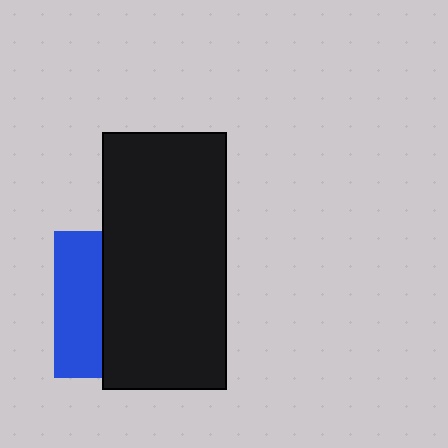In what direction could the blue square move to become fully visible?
The blue square could move left. That would shift it out from behind the black rectangle entirely.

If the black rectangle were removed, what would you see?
You would see the complete blue square.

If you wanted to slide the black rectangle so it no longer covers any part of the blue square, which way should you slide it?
Slide it right — that is the most direct way to separate the two shapes.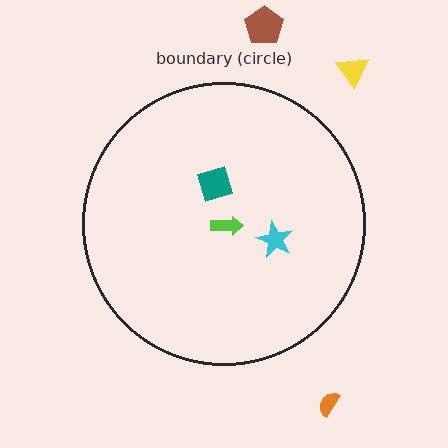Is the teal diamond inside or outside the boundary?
Inside.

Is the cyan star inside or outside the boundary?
Inside.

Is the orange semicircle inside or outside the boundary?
Outside.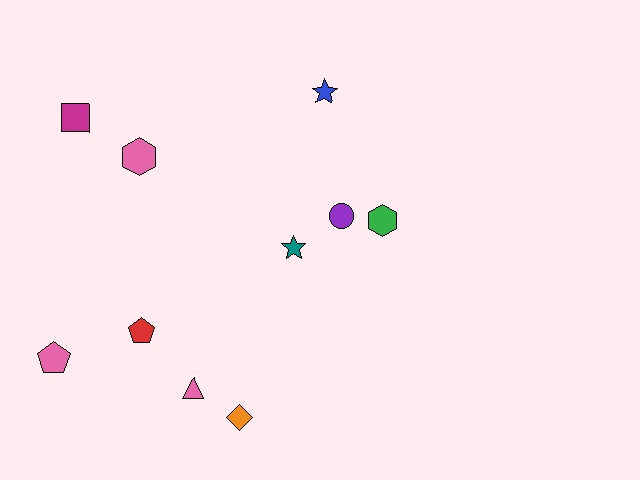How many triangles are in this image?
There is 1 triangle.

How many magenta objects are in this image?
There is 1 magenta object.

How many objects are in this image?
There are 10 objects.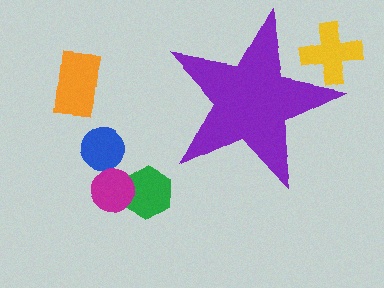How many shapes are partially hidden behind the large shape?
1 shape is partially hidden.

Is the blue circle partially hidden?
No, the blue circle is fully visible.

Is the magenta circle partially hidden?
No, the magenta circle is fully visible.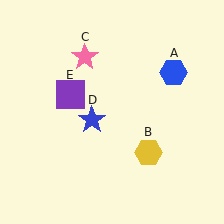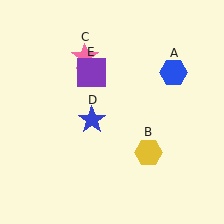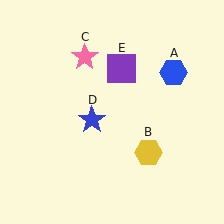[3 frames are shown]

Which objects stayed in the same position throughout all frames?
Blue hexagon (object A) and yellow hexagon (object B) and pink star (object C) and blue star (object D) remained stationary.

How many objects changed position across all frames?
1 object changed position: purple square (object E).